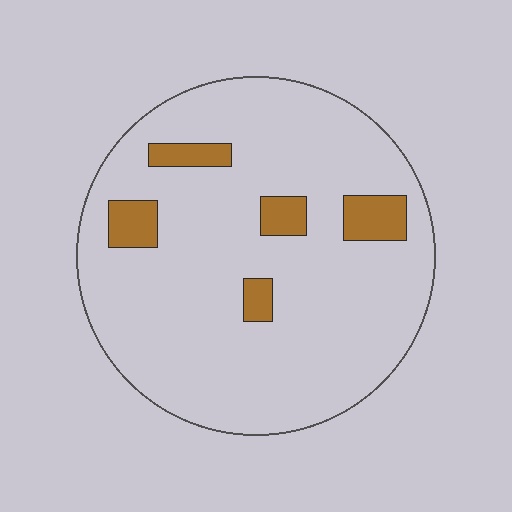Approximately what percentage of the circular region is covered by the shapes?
Approximately 10%.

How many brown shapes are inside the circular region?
5.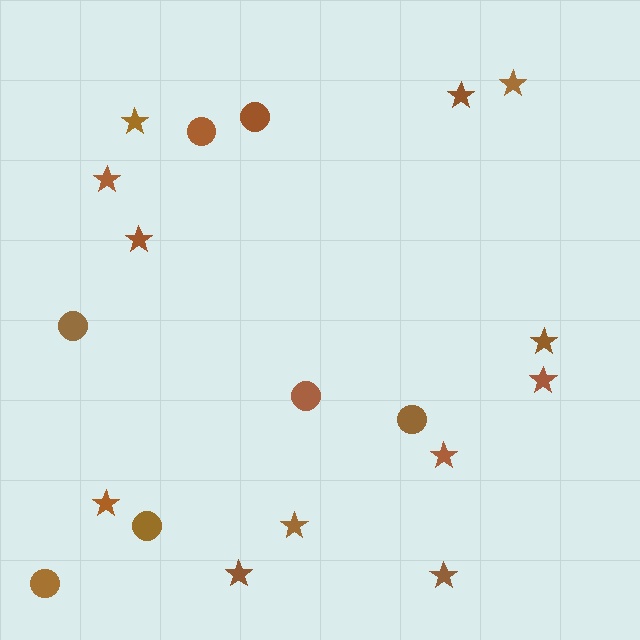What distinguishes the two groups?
There are 2 groups: one group of circles (7) and one group of stars (12).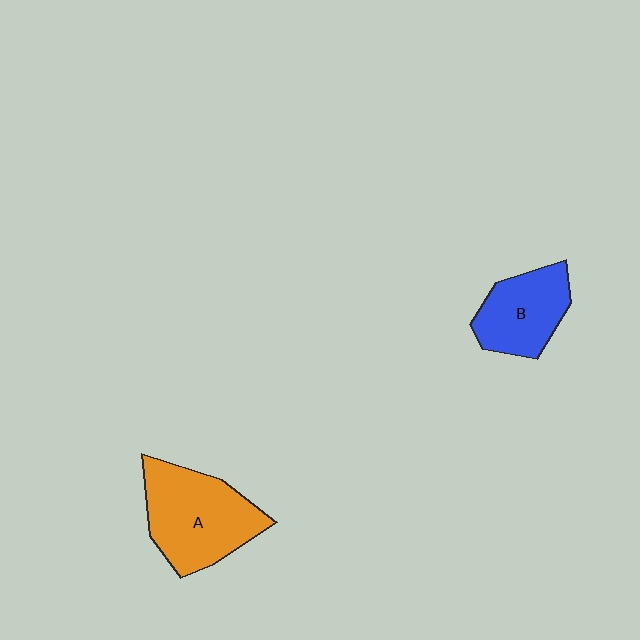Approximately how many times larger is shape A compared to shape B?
Approximately 1.4 times.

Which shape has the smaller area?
Shape B (blue).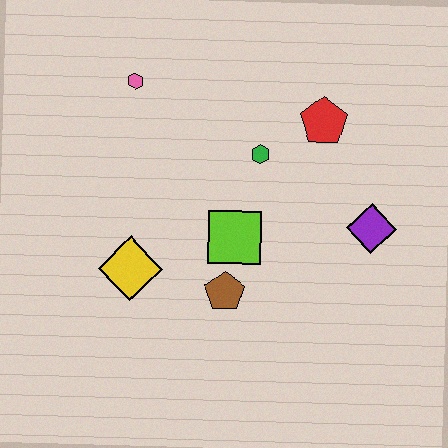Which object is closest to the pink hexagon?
The green hexagon is closest to the pink hexagon.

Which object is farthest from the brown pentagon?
The pink hexagon is farthest from the brown pentagon.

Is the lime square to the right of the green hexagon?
No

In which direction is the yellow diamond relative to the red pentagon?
The yellow diamond is to the left of the red pentagon.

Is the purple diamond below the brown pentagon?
No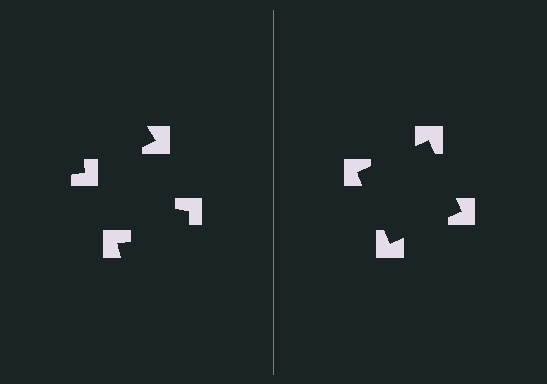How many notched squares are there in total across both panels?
8 — 4 on each side.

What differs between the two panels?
The notched squares are positioned identically on both sides; only the wedge orientations differ. On the right they align to a square; on the left they are misaligned.